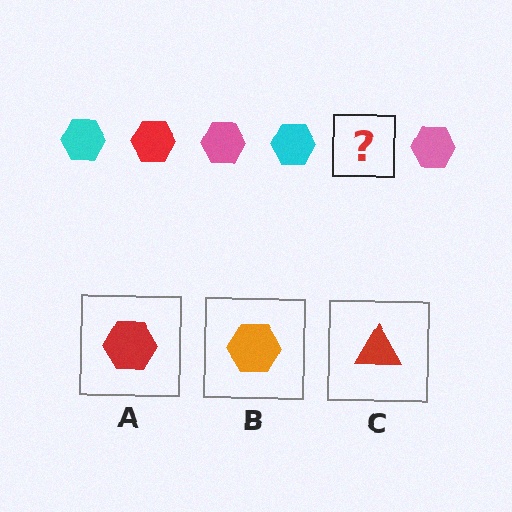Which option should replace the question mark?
Option A.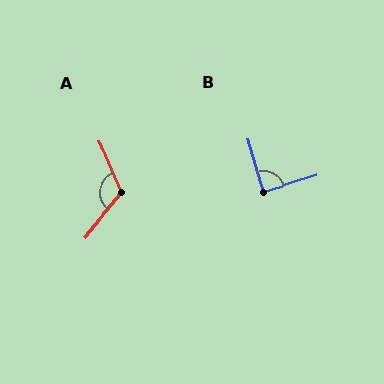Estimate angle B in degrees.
Approximately 90 degrees.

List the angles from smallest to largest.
B (90°), A (117°).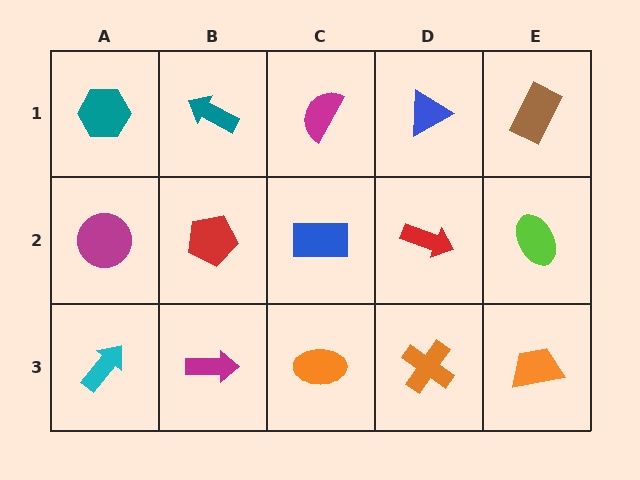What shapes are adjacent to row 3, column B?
A red pentagon (row 2, column B), a cyan arrow (row 3, column A), an orange ellipse (row 3, column C).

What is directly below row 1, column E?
A lime ellipse.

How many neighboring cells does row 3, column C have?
3.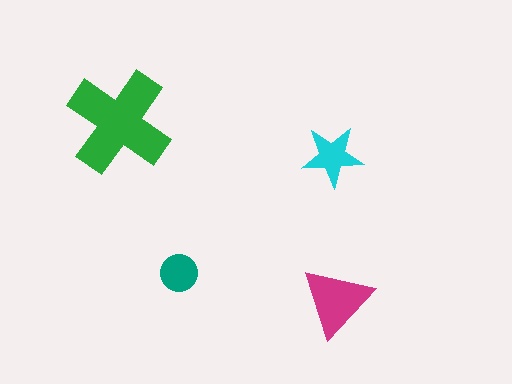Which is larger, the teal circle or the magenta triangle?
The magenta triangle.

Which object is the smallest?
The teal circle.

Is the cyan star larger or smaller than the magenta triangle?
Smaller.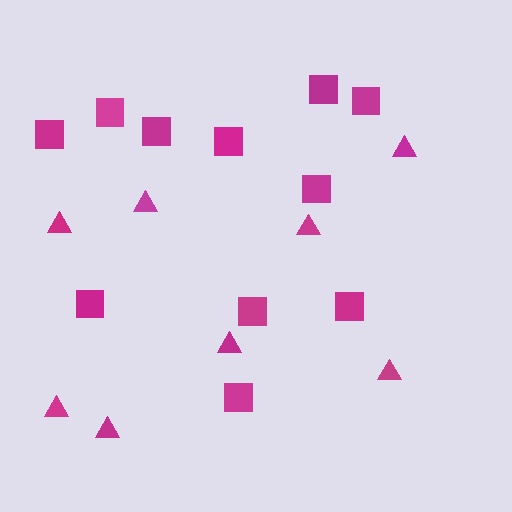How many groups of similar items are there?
There are 2 groups: one group of triangles (8) and one group of squares (11).